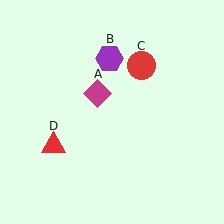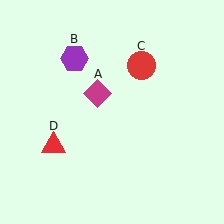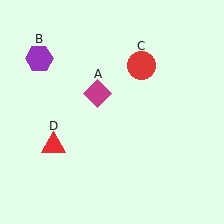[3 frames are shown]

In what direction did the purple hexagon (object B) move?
The purple hexagon (object B) moved left.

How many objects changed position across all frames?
1 object changed position: purple hexagon (object B).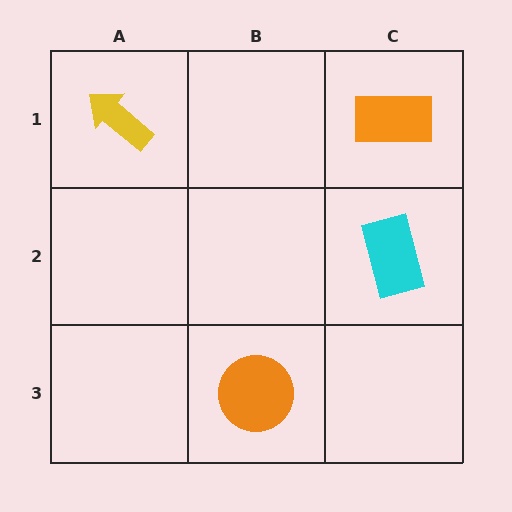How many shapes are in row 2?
1 shape.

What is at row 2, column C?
A cyan rectangle.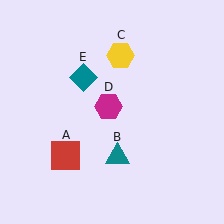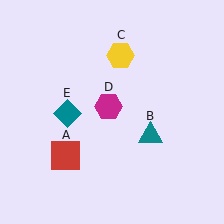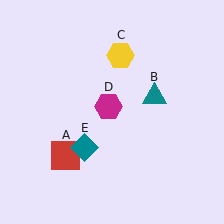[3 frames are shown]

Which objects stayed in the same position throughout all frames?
Red square (object A) and yellow hexagon (object C) and magenta hexagon (object D) remained stationary.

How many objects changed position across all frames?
2 objects changed position: teal triangle (object B), teal diamond (object E).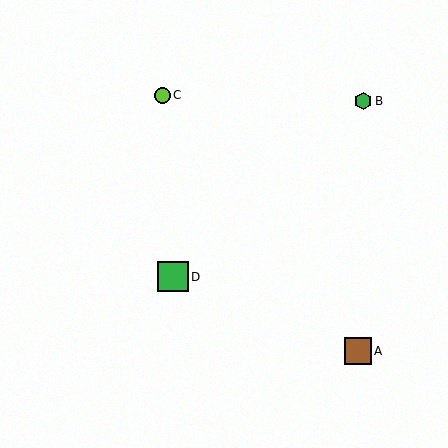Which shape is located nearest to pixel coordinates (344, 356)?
The brown square (labeled A) at (358, 351) is nearest to that location.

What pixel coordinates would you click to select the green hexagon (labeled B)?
Click at (363, 101) to select the green hexagon B.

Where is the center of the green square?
The center of the green square is at (173, 277).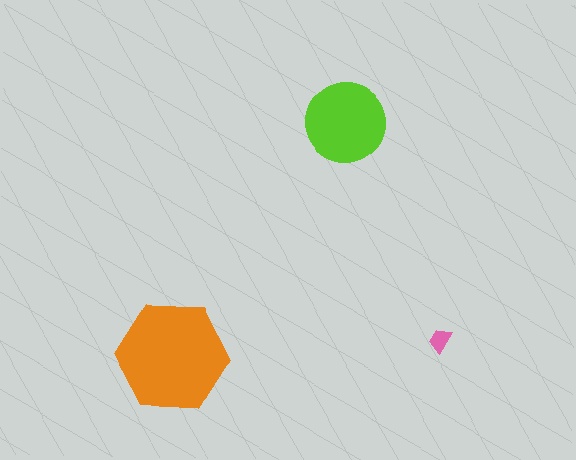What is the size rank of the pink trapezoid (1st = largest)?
3rd.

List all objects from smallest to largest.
The pink trapezoid, the lime circle, the orange hexagon.